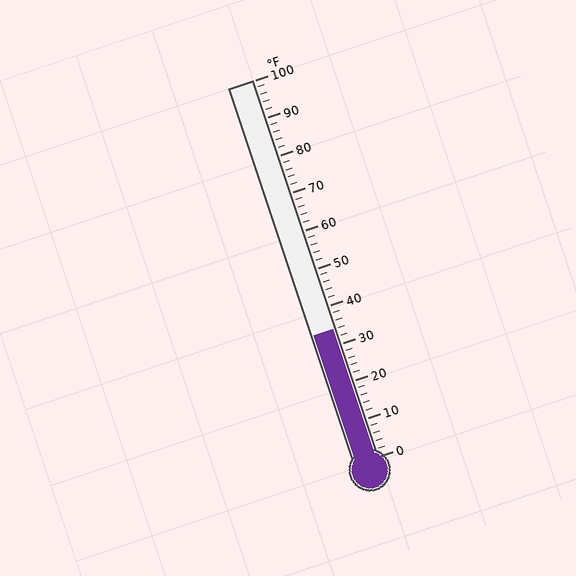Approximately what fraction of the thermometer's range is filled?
The thermometer is filled to approximately 35% of its range.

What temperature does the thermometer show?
The thermometer shows approximately 34°F.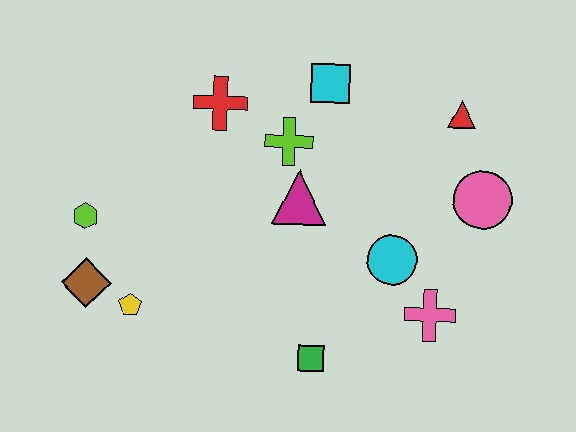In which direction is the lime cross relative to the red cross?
The lime cross is to the right of the red cross.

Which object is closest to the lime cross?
The magenta triangle is closest to the lime cross.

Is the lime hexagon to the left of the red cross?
Yes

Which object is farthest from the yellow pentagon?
The red triangle is farthest from the yellow pentagon.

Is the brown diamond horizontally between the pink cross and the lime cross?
No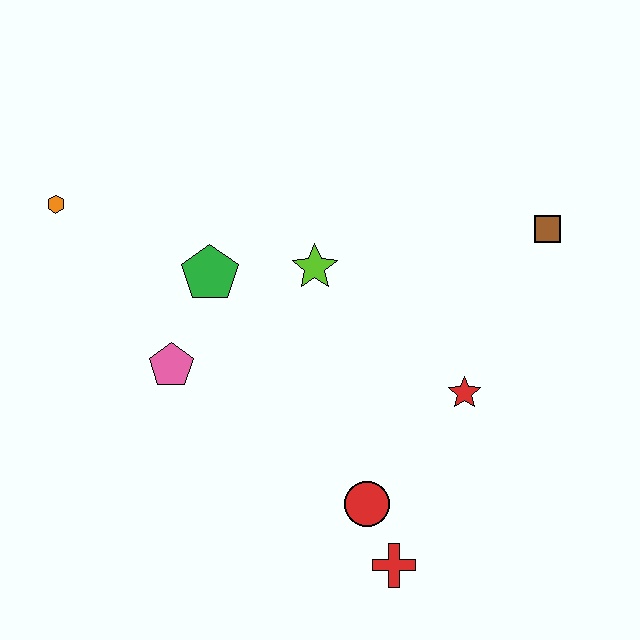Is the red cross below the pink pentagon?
Yes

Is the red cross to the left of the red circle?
No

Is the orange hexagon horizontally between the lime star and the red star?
No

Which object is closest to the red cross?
The red circle is closest to the red cross.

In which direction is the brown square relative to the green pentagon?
The brown square is to the right of the green pentagon.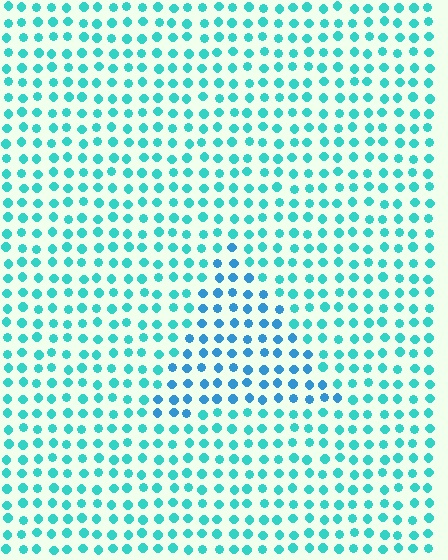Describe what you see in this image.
The image is filled with small cyan elements in a uniform arrangement. A triangle-shaped region is visible where the elements are tinted to a slightly different hue, forming a subtle color boundary.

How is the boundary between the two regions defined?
The boundary is defined purely by a slight shift in hue (about 28 degrees). Spacing, size, and orientation are identical on both sides.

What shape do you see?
I see a triangle.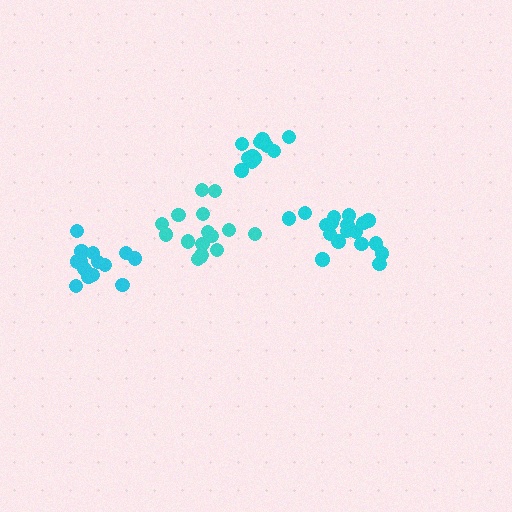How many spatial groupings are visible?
There are 4 spatial groupings.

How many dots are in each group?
Group 1: 16 dots, Group 2: 13 dots, Group 3: 14 dots, Group 4: 18 dots (61 total).